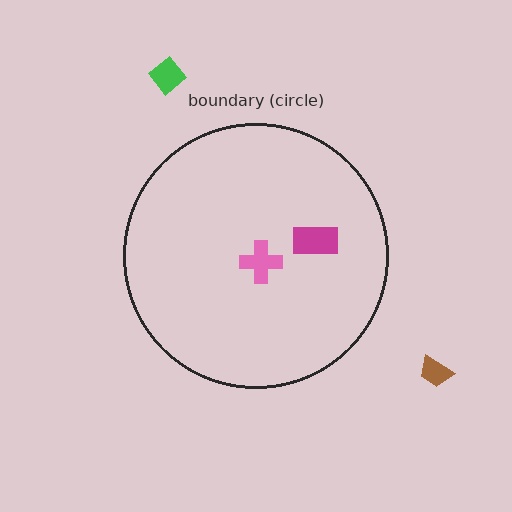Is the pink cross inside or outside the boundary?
Inside.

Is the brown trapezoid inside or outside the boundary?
Outside.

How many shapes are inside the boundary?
2 inside, 2 outside.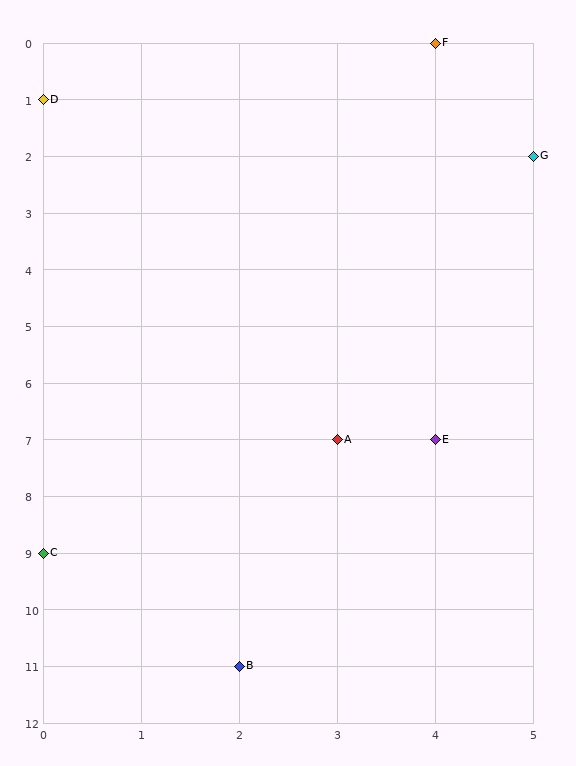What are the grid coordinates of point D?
Point D is at grid coordinates (0, 1).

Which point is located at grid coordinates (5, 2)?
Point G is at (5, 2).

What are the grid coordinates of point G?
Point G is at grid coordinates (5, 2).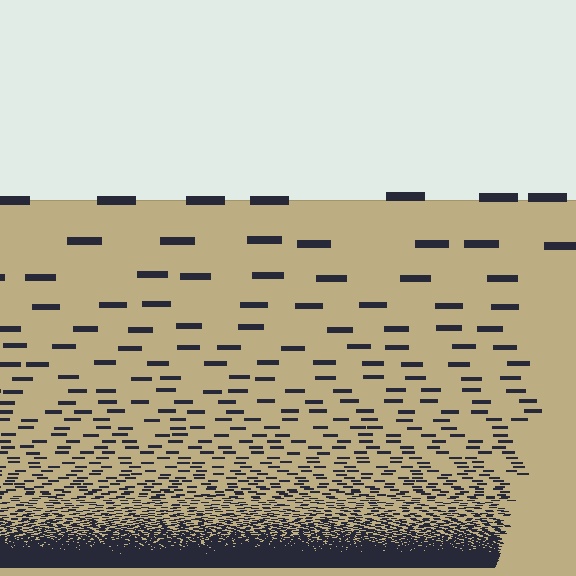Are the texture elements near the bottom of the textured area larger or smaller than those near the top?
Smaller. The gradient is inverted — elements near the bottom are smaller and denser.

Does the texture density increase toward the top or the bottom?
Density increases toward the bottom.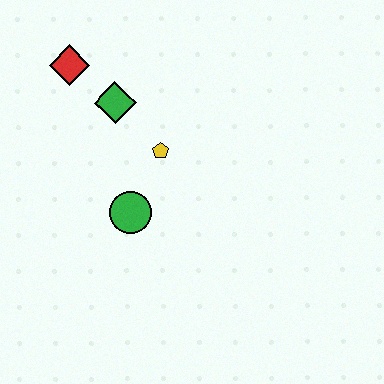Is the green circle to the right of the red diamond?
Yes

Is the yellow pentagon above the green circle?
Yes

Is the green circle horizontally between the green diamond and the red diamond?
No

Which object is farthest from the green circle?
The red diamond is farthest from the green circle.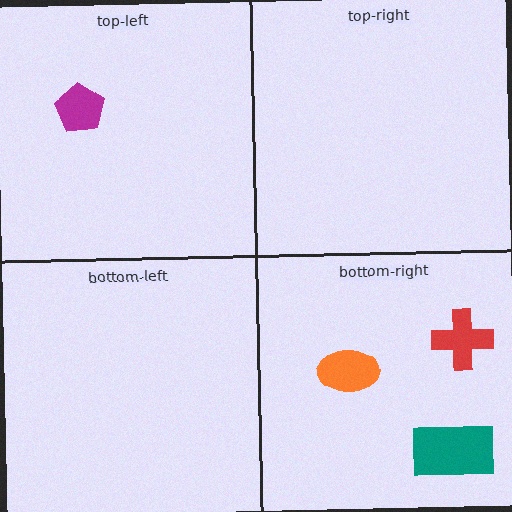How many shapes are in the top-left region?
1.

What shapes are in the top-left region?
The magenta pentagon.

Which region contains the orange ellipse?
The bottom-right region.